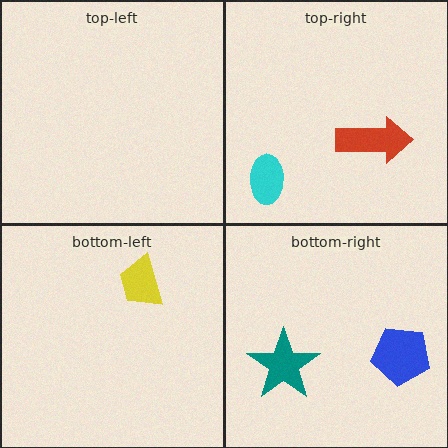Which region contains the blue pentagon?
The bottom-right region.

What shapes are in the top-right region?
The red arrow, the cyan ellipse.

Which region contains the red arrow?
The top-right region.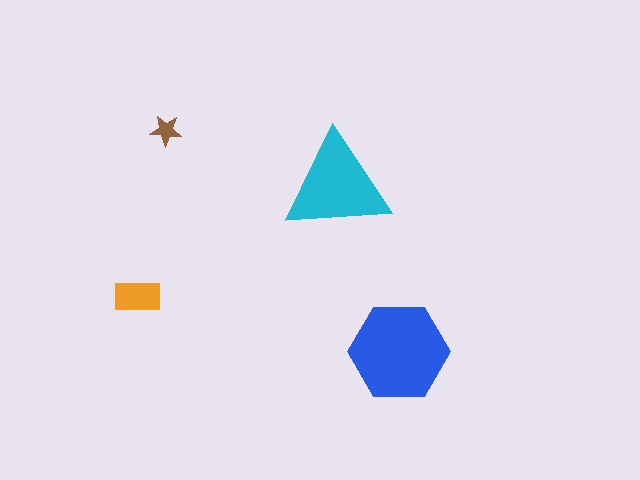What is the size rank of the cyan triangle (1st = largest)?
2nd.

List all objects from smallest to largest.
The brown star, the orange rectangle, the cyan triangle, the blue hexagon.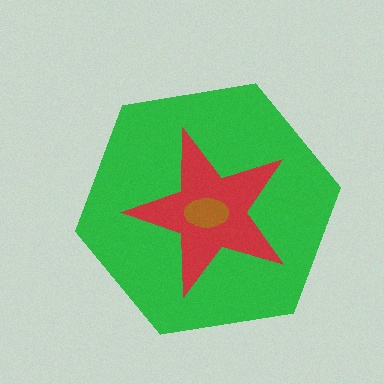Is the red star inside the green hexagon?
Yes.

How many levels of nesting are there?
3.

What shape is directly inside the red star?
The brown ellipse.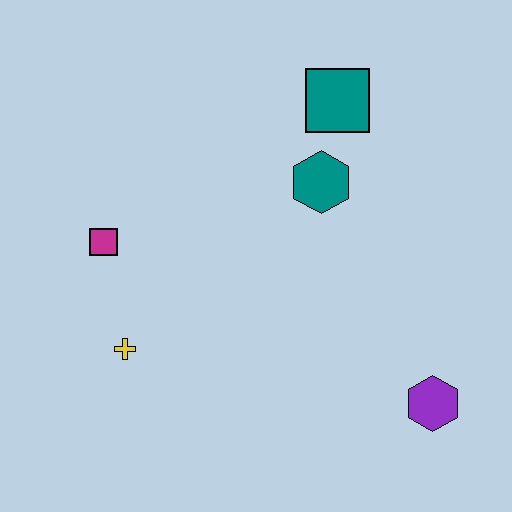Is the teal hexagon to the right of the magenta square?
Yes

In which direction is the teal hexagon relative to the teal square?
The teal hexagon is below the teal square.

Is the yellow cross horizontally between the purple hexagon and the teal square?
No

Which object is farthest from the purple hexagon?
The magenta square is farthest from the purple hexagon.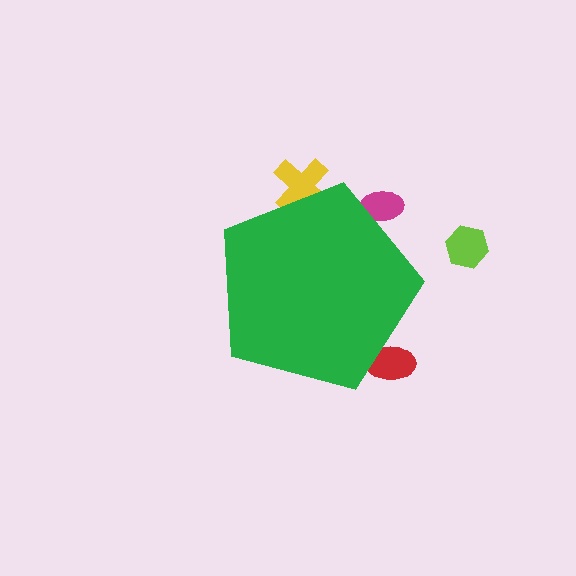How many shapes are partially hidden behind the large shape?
3 shapes are partially hidden.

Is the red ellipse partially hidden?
Yes, the red ellipse is partially hidden behind the green pentagon.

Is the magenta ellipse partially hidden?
Yes, the magenta ellipse is partially hidden behind the green pentagon.